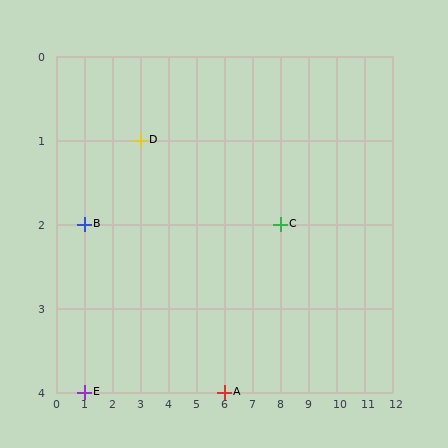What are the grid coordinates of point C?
Point C is at grid coordinates (8, 2).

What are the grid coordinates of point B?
Point B is at grid coordinates (1, 2).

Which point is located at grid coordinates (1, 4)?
Point E is at (1, 4).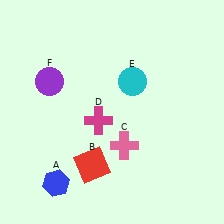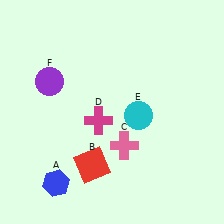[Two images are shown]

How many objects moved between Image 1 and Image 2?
1 object moved between the two images.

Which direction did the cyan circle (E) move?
The cyan circle (E) moved down.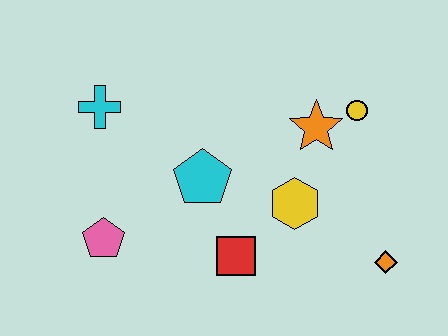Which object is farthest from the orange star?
The pink pentagon is farthest from the orange star.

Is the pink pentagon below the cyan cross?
Yes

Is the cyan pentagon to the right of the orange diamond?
No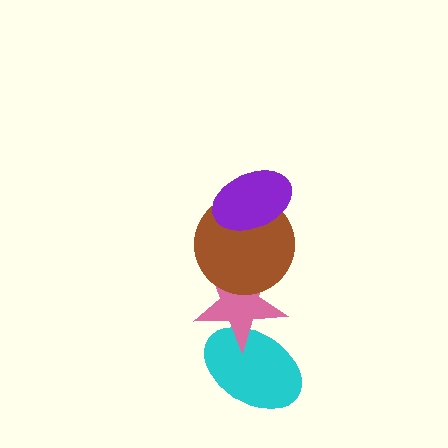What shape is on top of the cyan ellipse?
The pink star is on top of the cyan ellipse.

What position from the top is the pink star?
The pink star is 3rd from the top.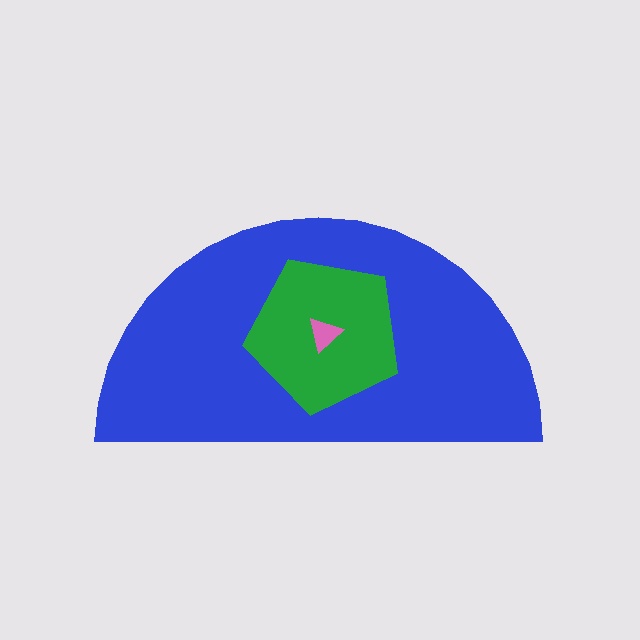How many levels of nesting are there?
3.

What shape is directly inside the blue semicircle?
The green pentagon.